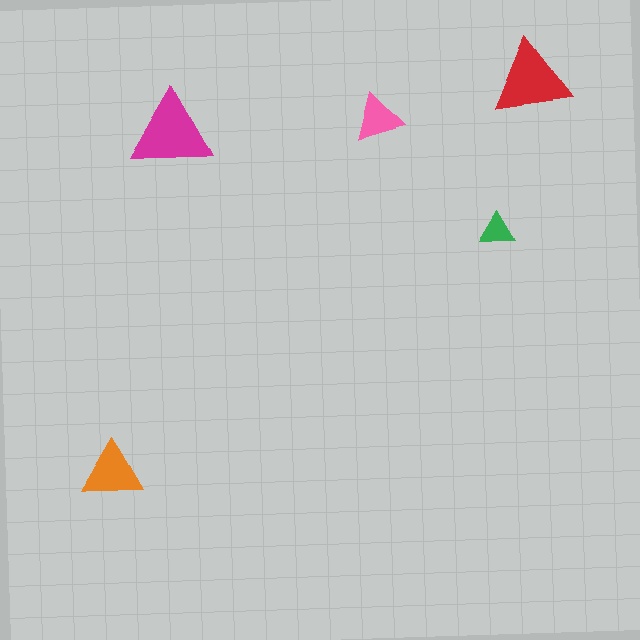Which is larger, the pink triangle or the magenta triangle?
The magenta one.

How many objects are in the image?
There are 5 objects in the image.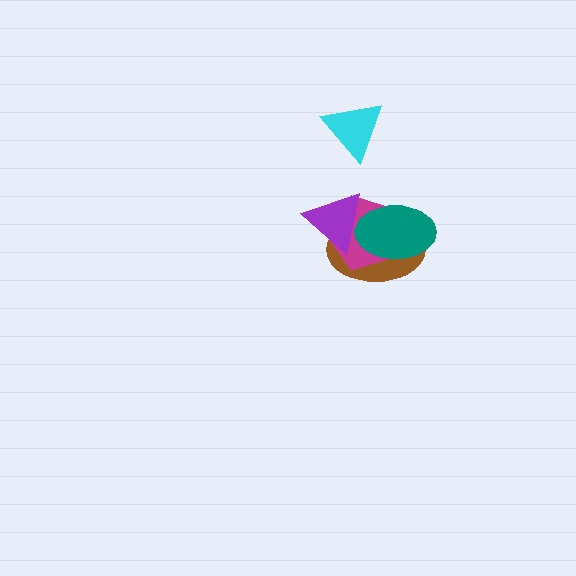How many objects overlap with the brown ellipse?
3 objects overlap with the brown ellipse.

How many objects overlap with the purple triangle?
3 objects overlap with the purple triangle.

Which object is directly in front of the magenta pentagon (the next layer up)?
The teal ellipse is directly in front of the magenta pentagon.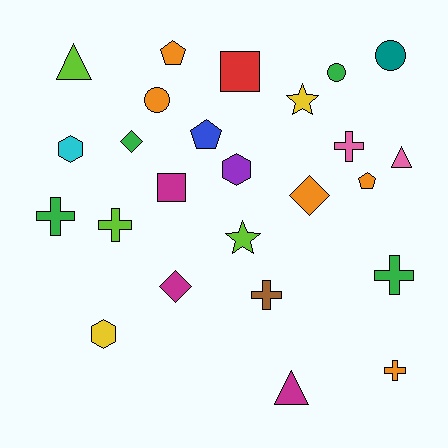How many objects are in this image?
There are 25 objects.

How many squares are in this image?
There are 2 squares.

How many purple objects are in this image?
There is 1 purple object.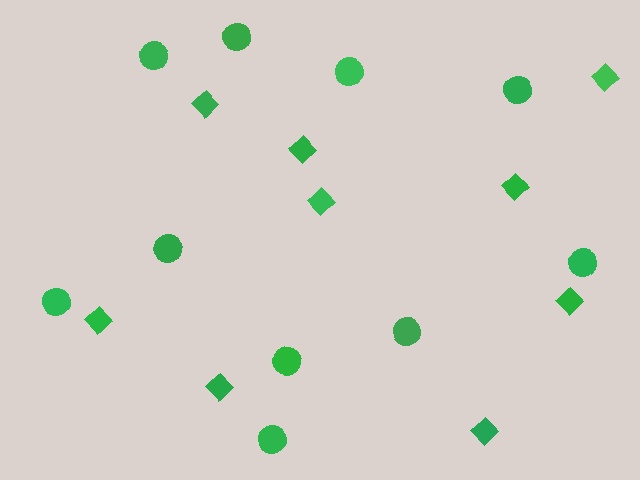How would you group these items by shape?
There are 2 groups: one group of diamonds (9) and one group of circles (10).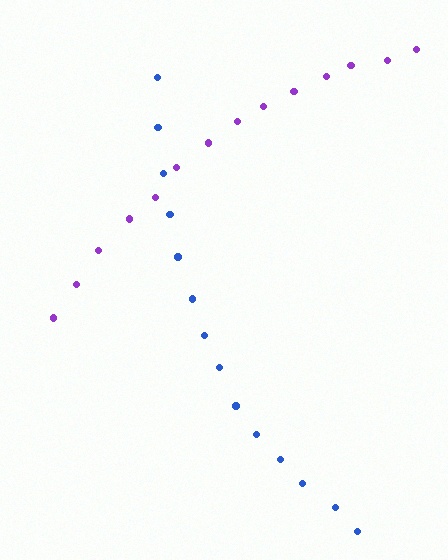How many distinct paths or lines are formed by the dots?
There are 2 distinct paths.